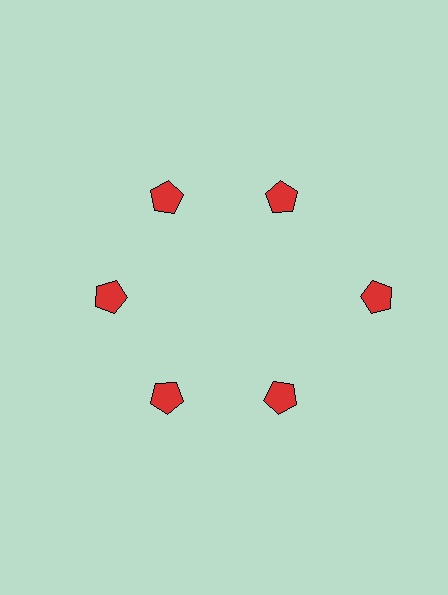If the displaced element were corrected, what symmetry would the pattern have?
It would have 6-fold rotational symmetry — the pattern would map onto itself every 60 degrees.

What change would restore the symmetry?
The symmetry would be restored by moving it inward, back onto the ring so that all 6 pentagons sit at equal angles and equal distance from the center.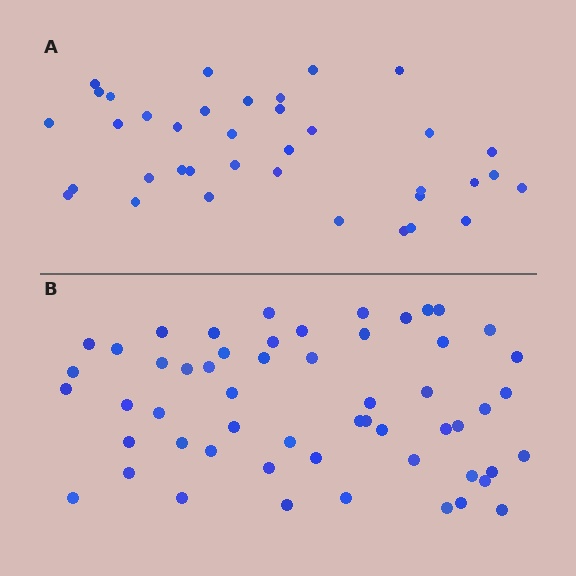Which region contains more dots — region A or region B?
Region B (the bottom region) has more dots.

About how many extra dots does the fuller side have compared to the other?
Region B has approximately 20 more dots than region A.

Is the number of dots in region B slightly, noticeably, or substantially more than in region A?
Region B has substantially more. The ratio is roughly 1.5 to 1.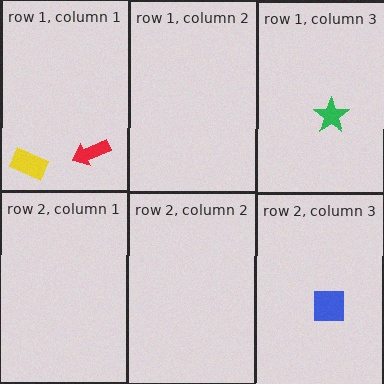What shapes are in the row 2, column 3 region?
The blue square.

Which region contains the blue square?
The row 2, column 3 region.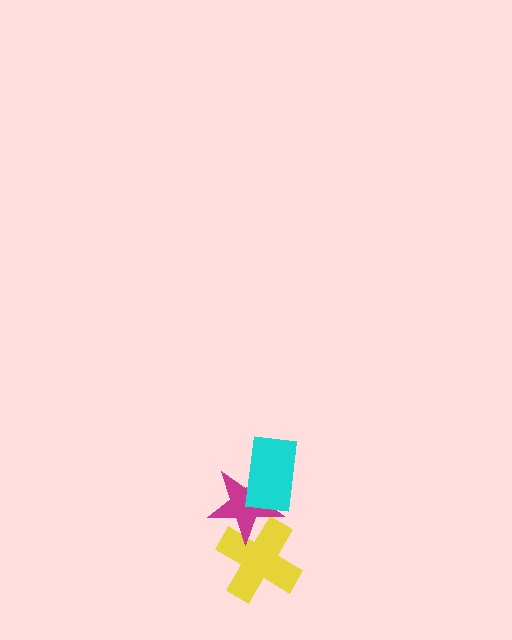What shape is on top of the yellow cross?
The magenta star is on top of the yellow cross.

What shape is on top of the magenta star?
The cyan rectangle is on top of the magenta star.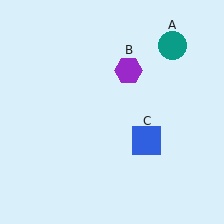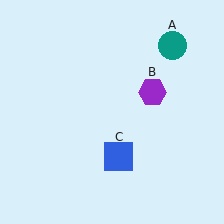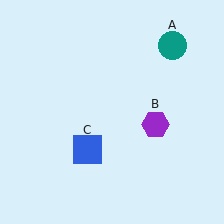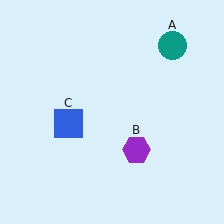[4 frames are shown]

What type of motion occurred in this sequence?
The purple hexagon (object B), blue square (object C) rotated clockwise around the center of the scene.